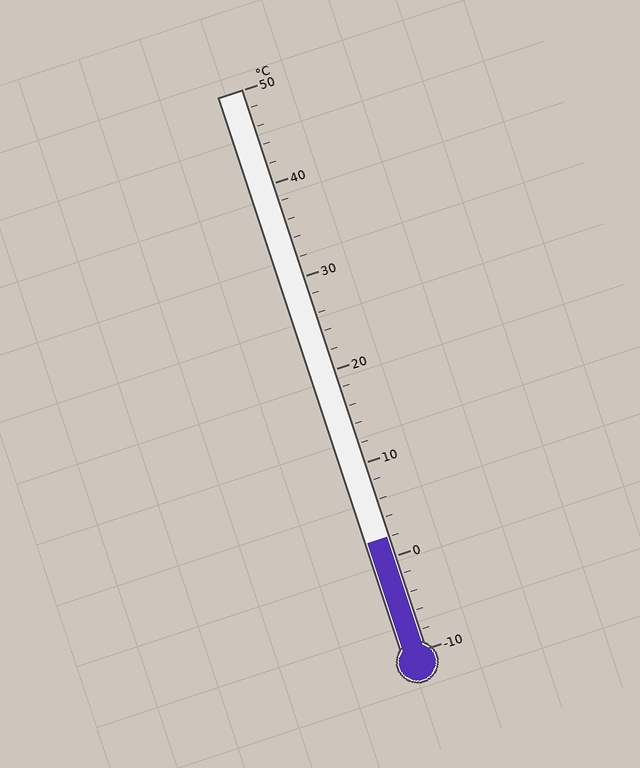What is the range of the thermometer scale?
The thermometer scale ranges from -10°C to 50°C.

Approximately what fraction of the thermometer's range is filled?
The thermometer is filled to approximately 20% of its range.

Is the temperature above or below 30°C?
The temperature is below 30°C.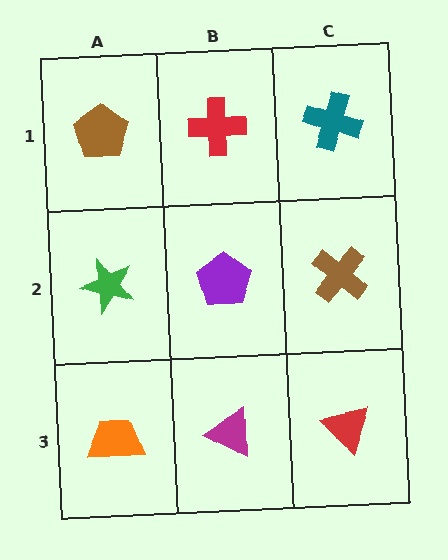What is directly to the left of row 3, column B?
An orange trapezoid.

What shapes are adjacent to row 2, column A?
A brown pentagon (row 1, column A), an orange trapezoid (row 3, column A), a purple pentagon (row 2, column B).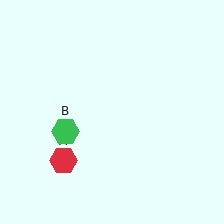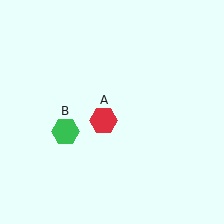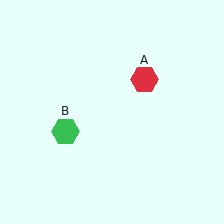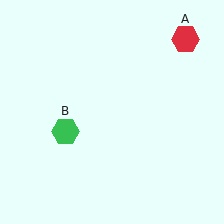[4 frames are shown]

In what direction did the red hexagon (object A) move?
The red hexagon (object A) moved up and to the right.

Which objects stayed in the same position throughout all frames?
Green hexagon (object B) remained stationary.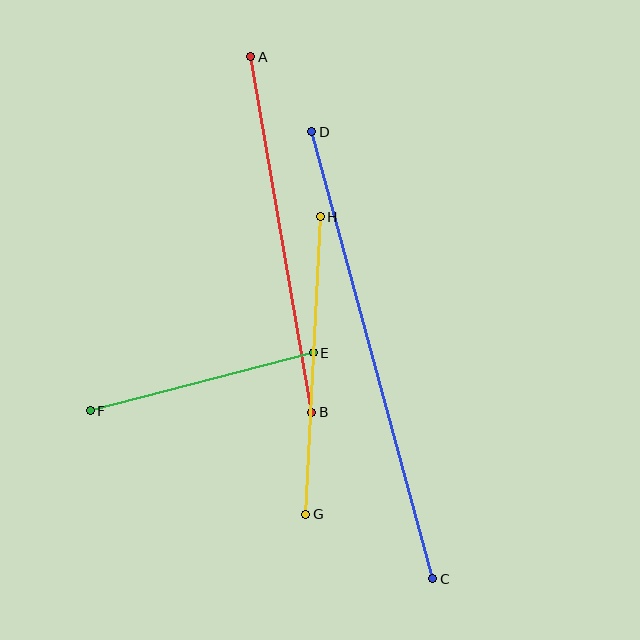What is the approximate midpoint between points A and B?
The midpoint is at approximately (281, 234) pixels.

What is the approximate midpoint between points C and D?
The midpoint is at approximately (372, 355) pixels.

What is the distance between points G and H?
The distance is approximately 298 pixels.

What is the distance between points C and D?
The distance is approximately 463 pixels.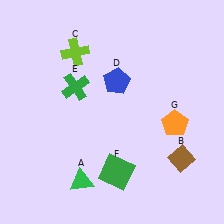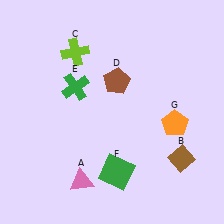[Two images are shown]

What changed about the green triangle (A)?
In Image 1, A is green. In Image 2, it changed to pink.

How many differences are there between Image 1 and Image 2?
There are 2 differences between the two images.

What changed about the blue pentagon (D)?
In Image 1, D is blue. In Image 2, it changed to brown.